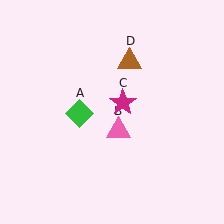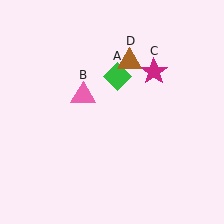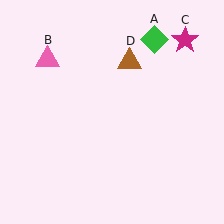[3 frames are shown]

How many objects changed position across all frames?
3 objects changed position: green diamond (object A), pink triangle (object B), magenta star (object C).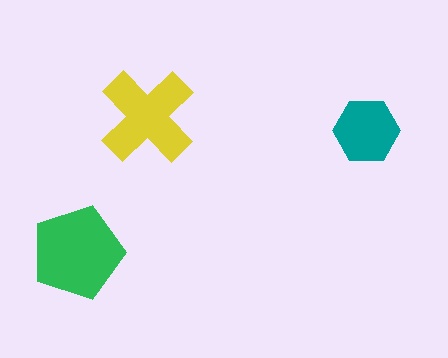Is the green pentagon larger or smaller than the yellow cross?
Larger.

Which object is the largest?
The green pentagon.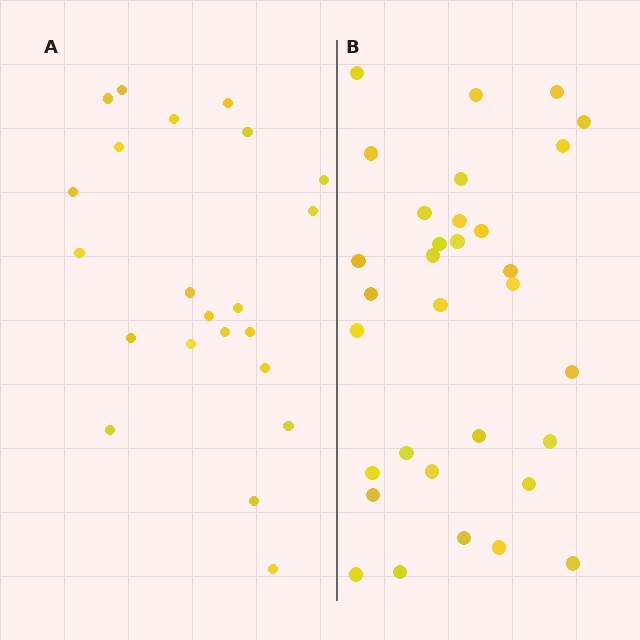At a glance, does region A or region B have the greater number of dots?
Region B (the right region) has more dots.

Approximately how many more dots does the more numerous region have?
Region B has roughly 10 or so more dots than region A.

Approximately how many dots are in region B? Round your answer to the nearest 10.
About 30 dots. (The exact count is 32, which rounds to 30.)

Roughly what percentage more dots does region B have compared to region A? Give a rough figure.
About 45% more.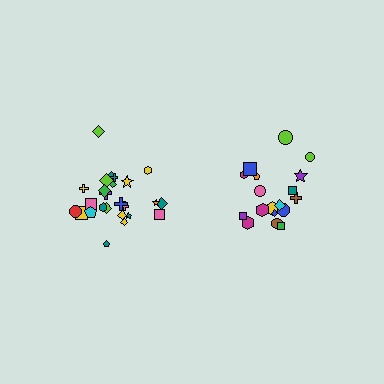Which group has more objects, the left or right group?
The left group.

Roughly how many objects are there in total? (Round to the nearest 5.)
Roughly 45 objects in total.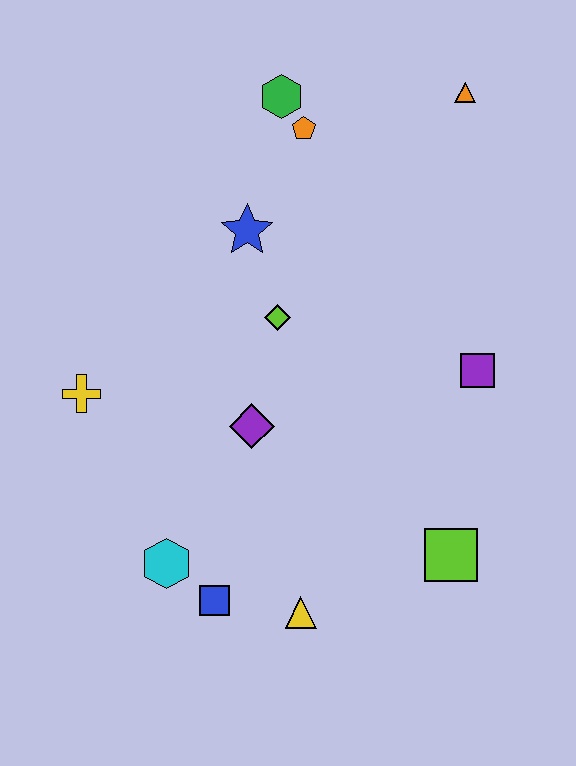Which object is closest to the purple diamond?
The lime diamond is closest to the purple diamond.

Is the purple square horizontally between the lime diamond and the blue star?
No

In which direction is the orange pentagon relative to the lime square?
The orange pentagon is above the lime square.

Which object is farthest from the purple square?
The yellow cross is farthest from the purple square.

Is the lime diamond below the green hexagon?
Yes